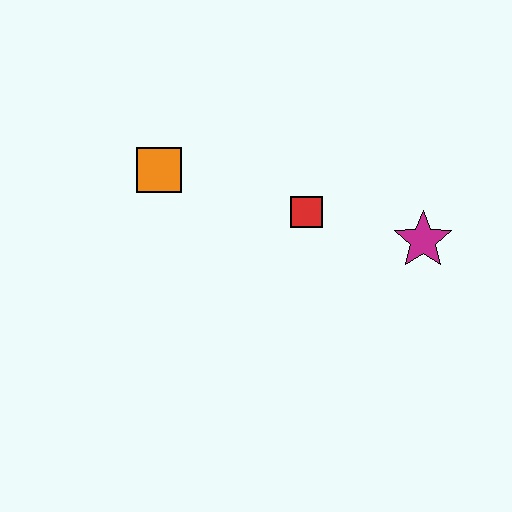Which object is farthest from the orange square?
The magenta star is farthest from the orange square.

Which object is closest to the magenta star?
The red square is closest to the magenta star.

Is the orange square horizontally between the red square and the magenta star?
No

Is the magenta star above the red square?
No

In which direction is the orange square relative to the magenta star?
The orange square is to the left of the magenta star.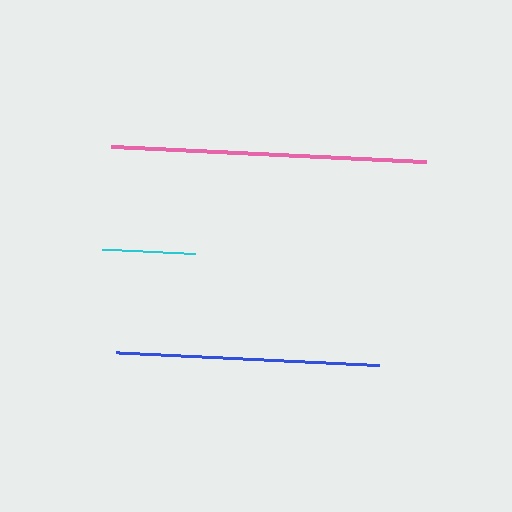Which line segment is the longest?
The pink line is the longest at approximately 315 pixels.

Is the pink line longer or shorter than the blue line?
The pink line is longer than the blue line.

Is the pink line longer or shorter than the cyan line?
The pink line is longer than the cyan line.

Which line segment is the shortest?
The cyan line is the shortest at approximately 94 pixels.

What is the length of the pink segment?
The pink segment is approximately 315 pixels long.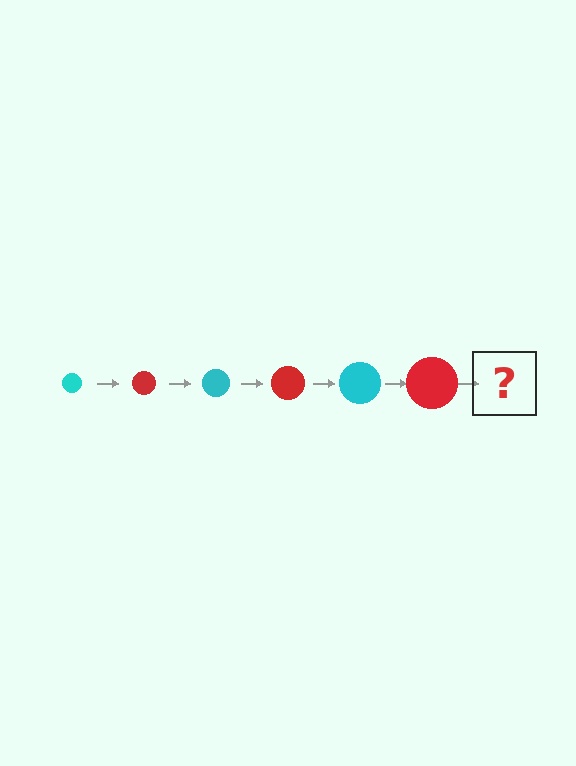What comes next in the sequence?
The next element should be a cyan circle, larger than the previous one.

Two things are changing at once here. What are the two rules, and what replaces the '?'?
The two rules are that the circle grows larger each step and the color cycles through cyan and red. The '?' should be a cyan circle, larger than the previous one.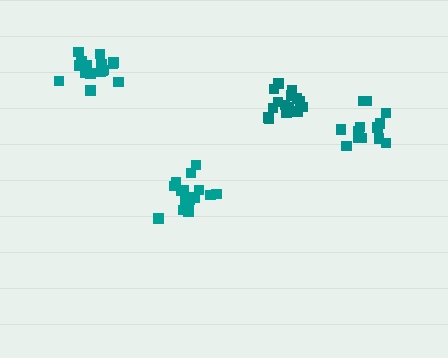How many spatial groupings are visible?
There are 4 spatial groupings.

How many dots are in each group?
Group 1: 19 dots, Group 2: 15 dots, Group 3: 15 dots, Group 4: 16 dots (65 total).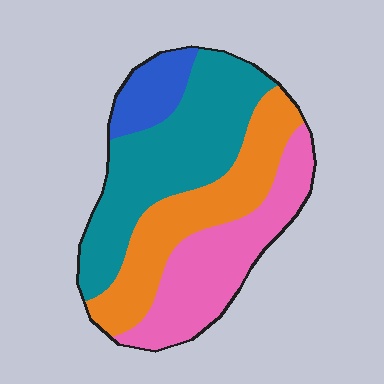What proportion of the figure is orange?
Orange takes up about one quarter (1/4) of the figure.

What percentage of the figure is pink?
Pink takes up about one quarter (1/4) of the figure.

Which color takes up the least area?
Blue, at roughly 10%.